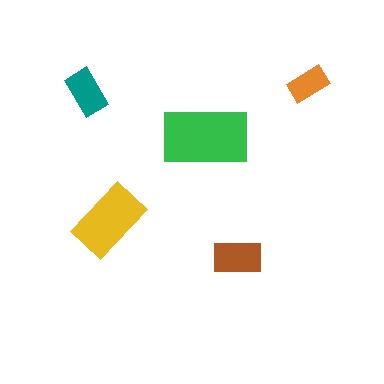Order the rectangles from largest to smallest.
the green one, the yellow one, the brown one, the teal one, the orange one.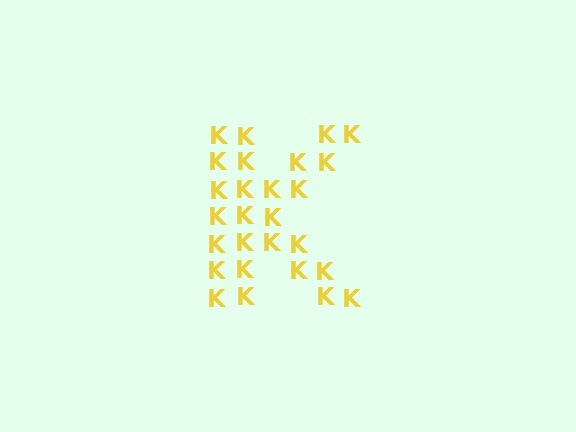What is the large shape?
The large shape is the letter K.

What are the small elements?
The small elements are letter K's.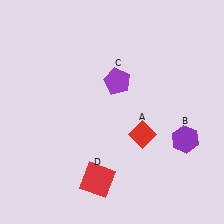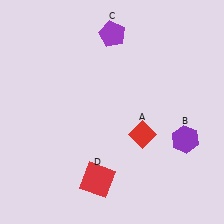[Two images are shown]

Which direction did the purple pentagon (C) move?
The purple pentagon (C) moved up.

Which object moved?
The purple pentagon (C) moved up.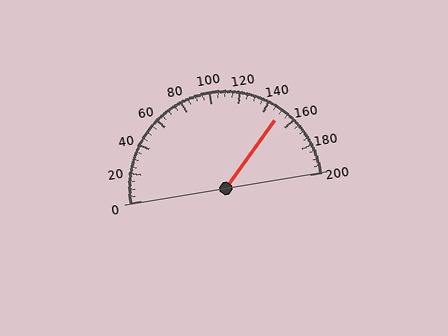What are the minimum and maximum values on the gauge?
The gauge ranges from 0 to 200.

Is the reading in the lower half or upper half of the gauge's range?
The reading is in the upper half of the range (0 to 200).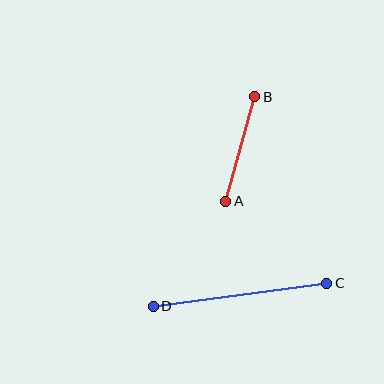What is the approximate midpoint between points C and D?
The midpoint is at approximately (240, 295) pixels.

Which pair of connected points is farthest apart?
Points C and D are farthest apart.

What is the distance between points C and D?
The distance is approximately 175 pixels.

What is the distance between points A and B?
The distance is approximately 108 pixels.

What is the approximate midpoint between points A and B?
The midpoint is at approximately (240, 149) pixels.